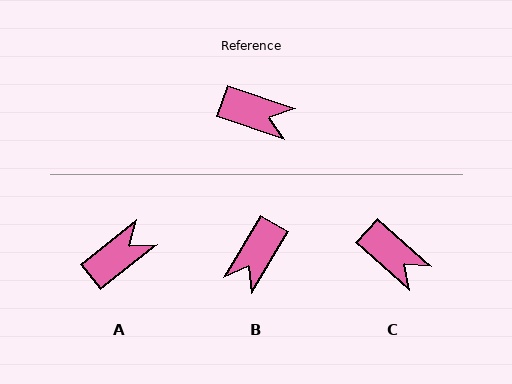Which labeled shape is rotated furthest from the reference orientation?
B, about 102 degrees away.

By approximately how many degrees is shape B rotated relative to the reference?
Approximately 102 degrees clockwise.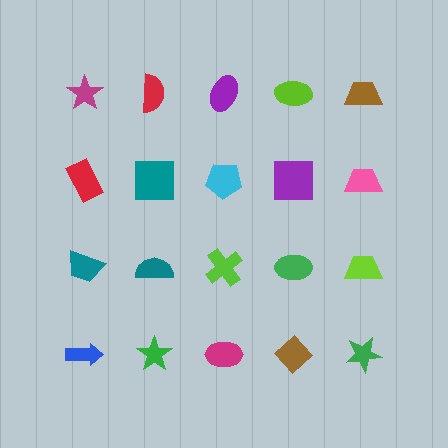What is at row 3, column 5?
A lime trapezoid.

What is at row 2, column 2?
A teal square.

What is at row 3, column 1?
A teal trapezoid.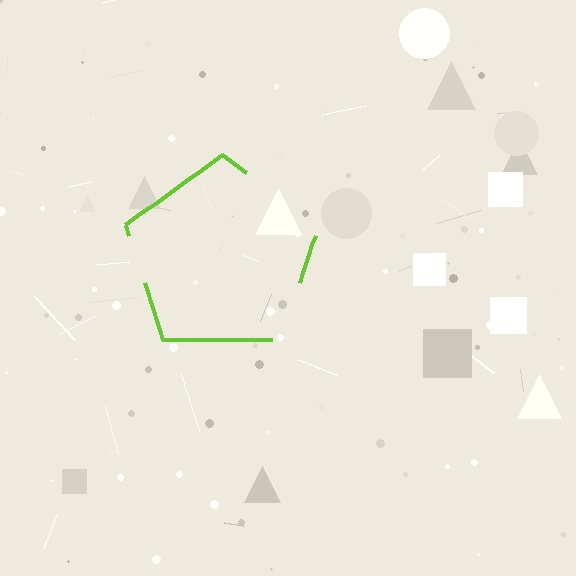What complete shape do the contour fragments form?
The contour fragments form a pentagon.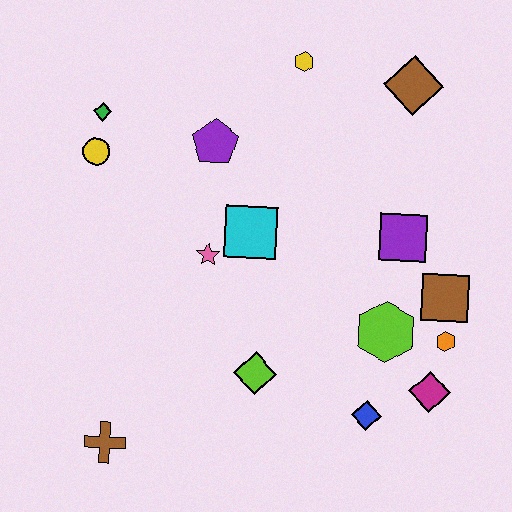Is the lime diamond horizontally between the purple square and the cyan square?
Yes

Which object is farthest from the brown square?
The green diamond is farthest from the brown square.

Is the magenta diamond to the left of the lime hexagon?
No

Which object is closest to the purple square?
The brown square is closest to the purple square.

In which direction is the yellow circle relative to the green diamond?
The yellow circle is below the green diamond.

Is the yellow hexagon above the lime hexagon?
Yes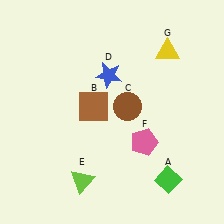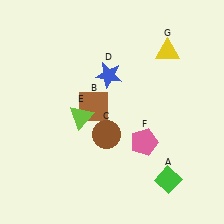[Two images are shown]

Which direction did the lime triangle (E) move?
The lime triangle (E) moved up.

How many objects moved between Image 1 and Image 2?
2 objects moved between the two images.